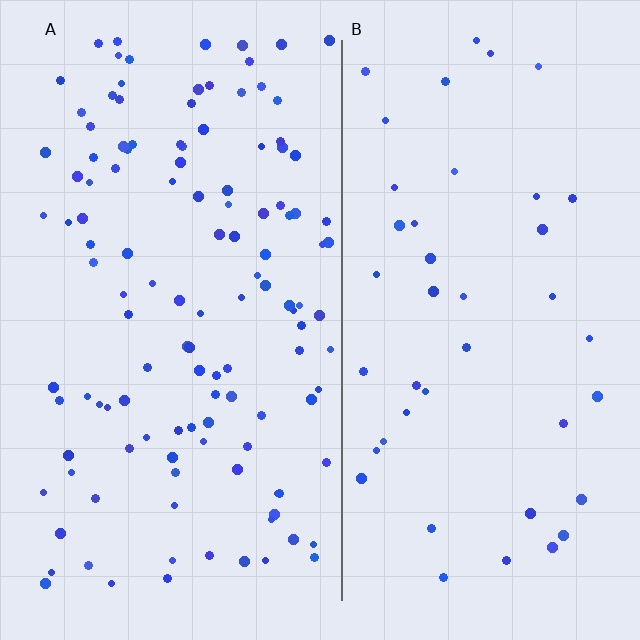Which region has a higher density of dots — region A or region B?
A (the left).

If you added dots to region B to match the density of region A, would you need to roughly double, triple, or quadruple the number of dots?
Approximately triple.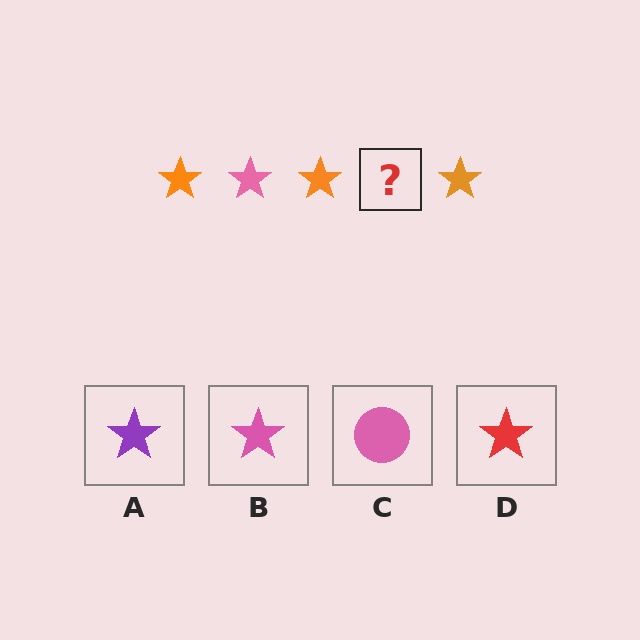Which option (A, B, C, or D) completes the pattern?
B.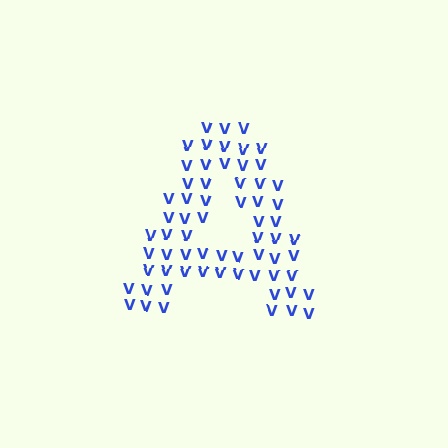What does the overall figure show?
The overall figure shows the letter A.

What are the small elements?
The small elements are letter V's.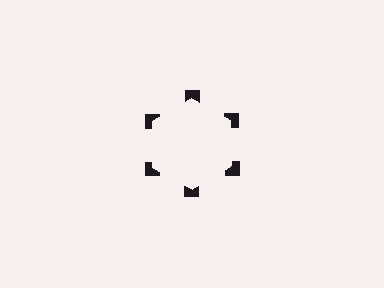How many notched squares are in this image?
There are 6 — one at each vertex of the illusory hexagon.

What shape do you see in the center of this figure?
An illusory hexagon — its edges are inferred from the aligned wedge cuts in the notched squares, not physically drawn.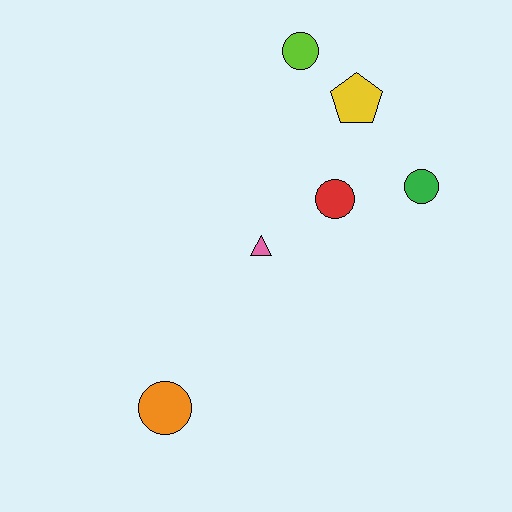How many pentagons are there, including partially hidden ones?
There is 1 pentagon.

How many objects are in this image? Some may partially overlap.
There are 6 objects.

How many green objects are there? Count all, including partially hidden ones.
There is 1 green object.